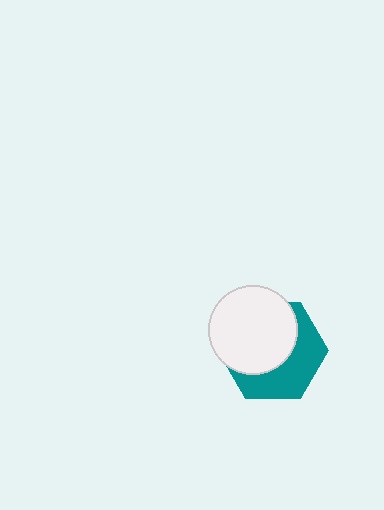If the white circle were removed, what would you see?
You would see the complete teal hexagon.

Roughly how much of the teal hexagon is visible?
About half of it is visible (roughly 45%).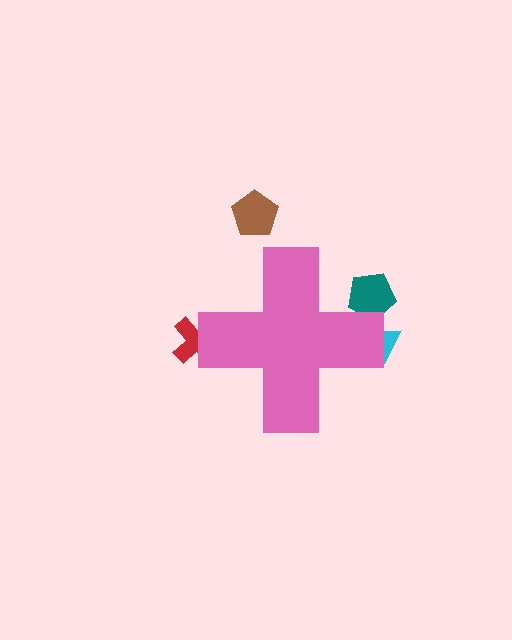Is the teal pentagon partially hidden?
Yes, the teal pentagon is partially hidden behind the pink cross.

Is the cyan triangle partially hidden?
Yes, the cyan triangle is partially hidden behind the pink cross.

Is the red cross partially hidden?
Yes, the red cross is partially hidden behind the pink cross.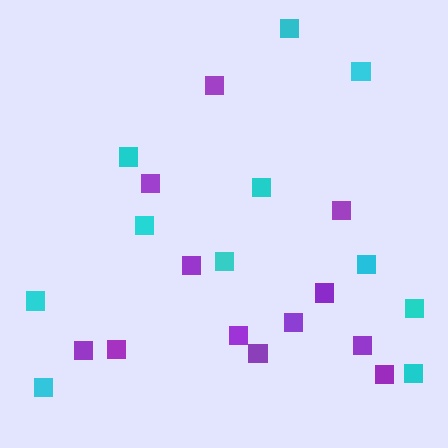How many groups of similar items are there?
There are 2 groups: one group of purple squares (12) and one group of cyan squares (11).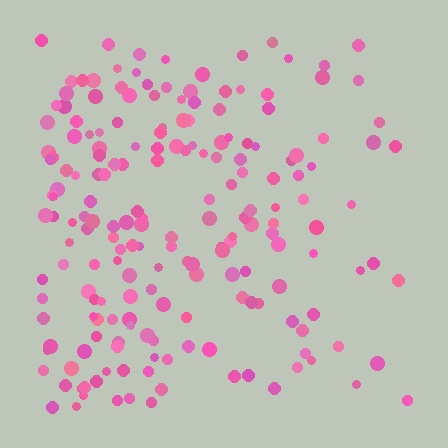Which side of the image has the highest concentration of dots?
The left.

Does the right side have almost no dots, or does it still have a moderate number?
Still a moderate number, just noticeably fewer than the left.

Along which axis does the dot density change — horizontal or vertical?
Horizontal.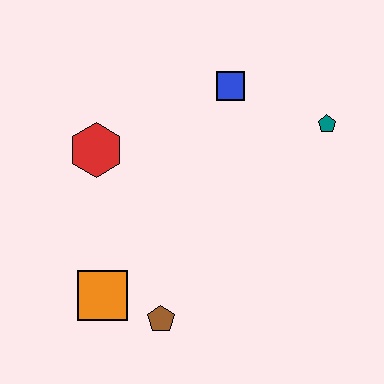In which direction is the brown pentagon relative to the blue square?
The brown pentagon is below the blue square.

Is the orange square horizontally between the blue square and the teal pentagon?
No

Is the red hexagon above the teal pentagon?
No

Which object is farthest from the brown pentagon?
The teal pentagon is farthest from the brown pentagon.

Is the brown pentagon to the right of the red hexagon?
Yes